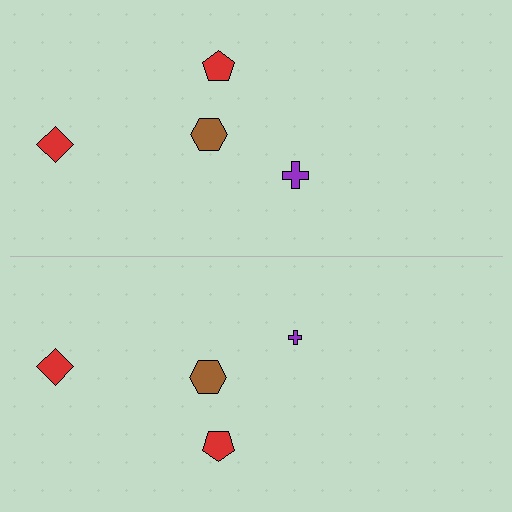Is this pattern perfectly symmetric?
No, the pattern is not perfectly symmetric. The purple cross on the bottom side has a different size than its mirror counterpart.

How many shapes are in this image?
There are 8 shapes in this image.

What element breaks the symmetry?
The purple cross on the bottom side has a different size than its mirror counterpart.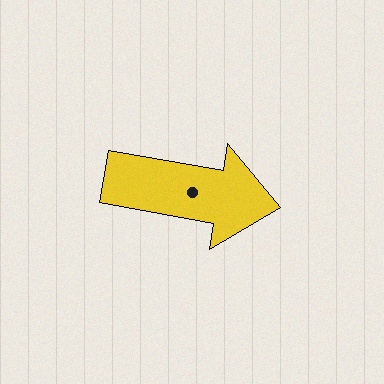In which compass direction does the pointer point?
East.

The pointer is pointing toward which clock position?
Roughly 3 o'clock.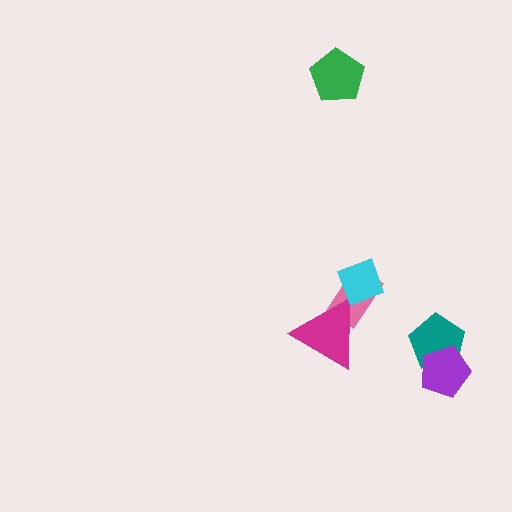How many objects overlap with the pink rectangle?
2 objects overlap with the pink rectangle.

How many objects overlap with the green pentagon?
0 objects overlap with the green pentagon.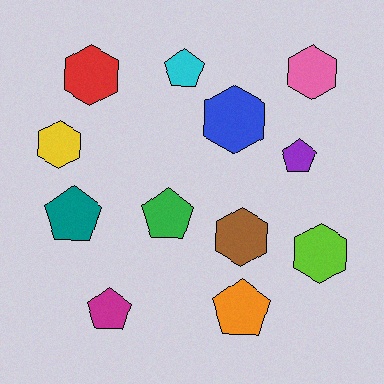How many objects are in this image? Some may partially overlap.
There are 12 objects.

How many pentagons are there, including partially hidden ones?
There are 6 pentagons.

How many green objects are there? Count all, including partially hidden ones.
There is 1 green object.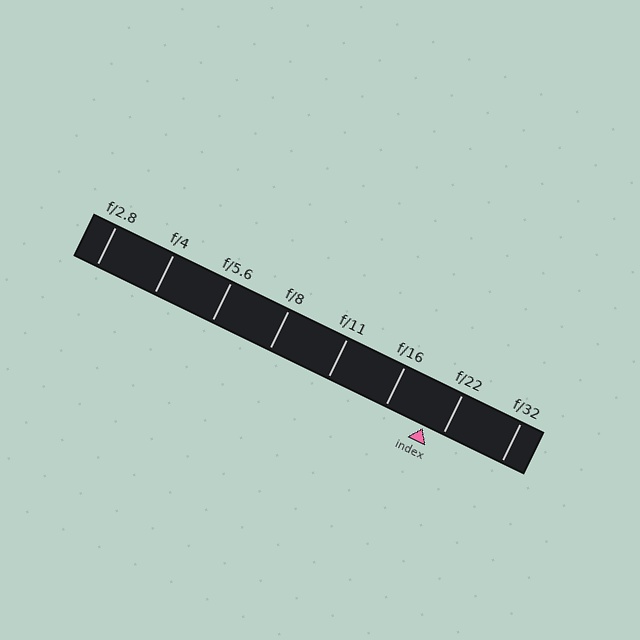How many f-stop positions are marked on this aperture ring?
There are 8 f-stop positions marked.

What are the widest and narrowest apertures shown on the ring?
The widest aperture shown is f/2.8 and the narrowest is f/32.